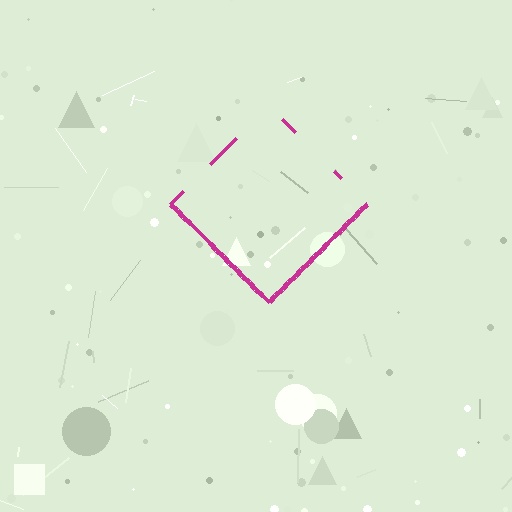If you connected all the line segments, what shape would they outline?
They would outline a diamond.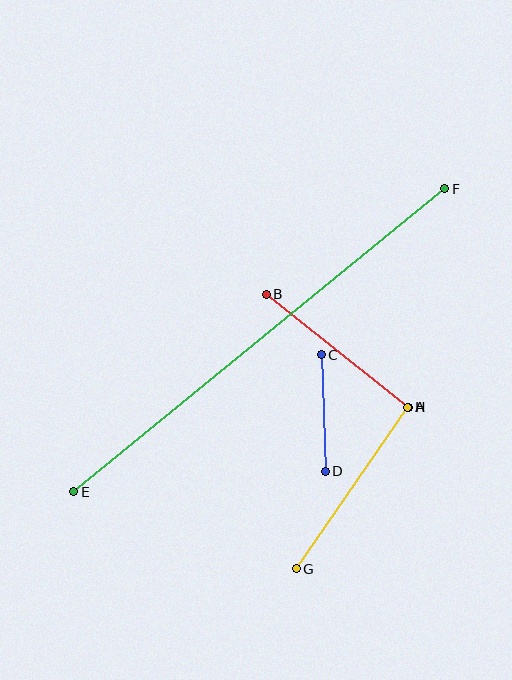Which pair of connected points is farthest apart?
Points E and F are farthest apart.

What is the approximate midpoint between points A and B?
The midpoint is at approximately (337, 351) pixels.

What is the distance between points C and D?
The distance is approximately 117 pixels.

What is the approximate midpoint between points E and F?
The midpoint is at approximately (259, 340) pixels.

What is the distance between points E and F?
The distance is approximately 479 pixels.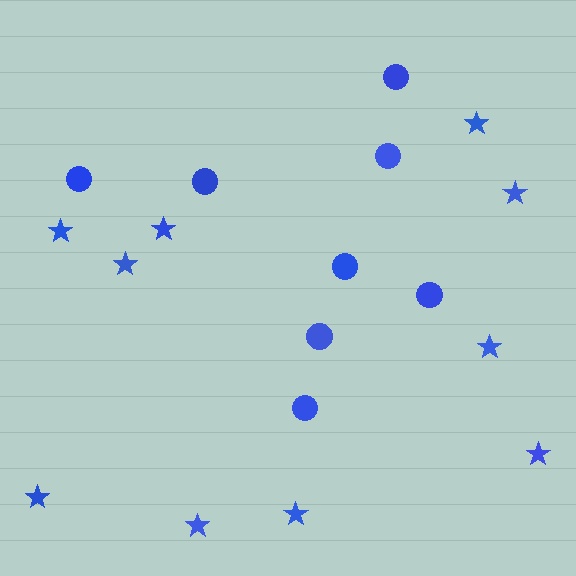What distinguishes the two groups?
There are 2 groups: one group of circles (8) and one group of stars (10).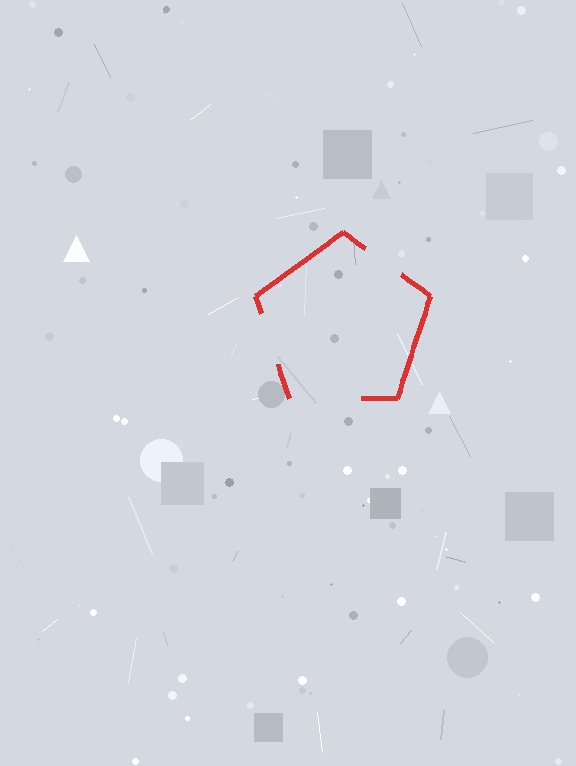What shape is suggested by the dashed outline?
The dashed outline suggests a pentagon.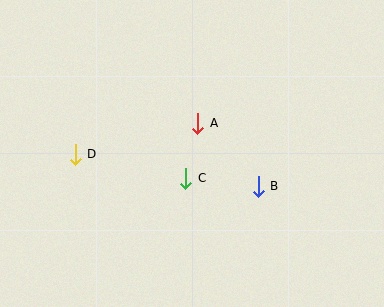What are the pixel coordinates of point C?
Point C is at (186, 178).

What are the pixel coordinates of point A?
Point A is at (198, 123).